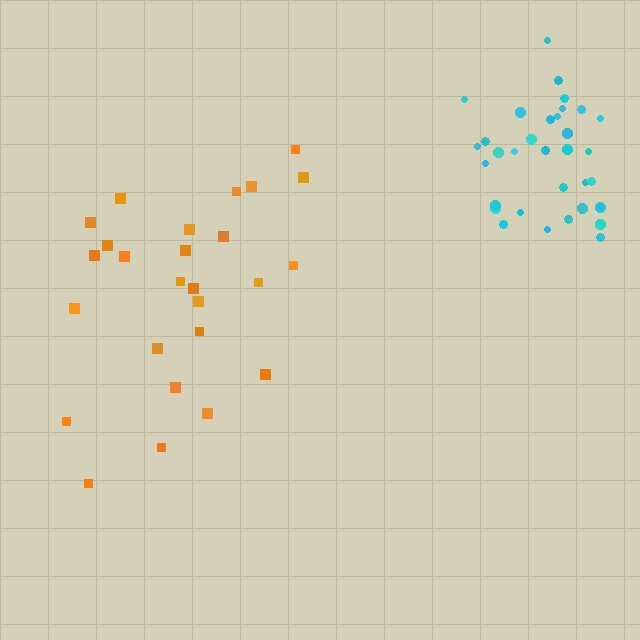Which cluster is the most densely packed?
Cyan.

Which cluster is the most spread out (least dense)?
Orange.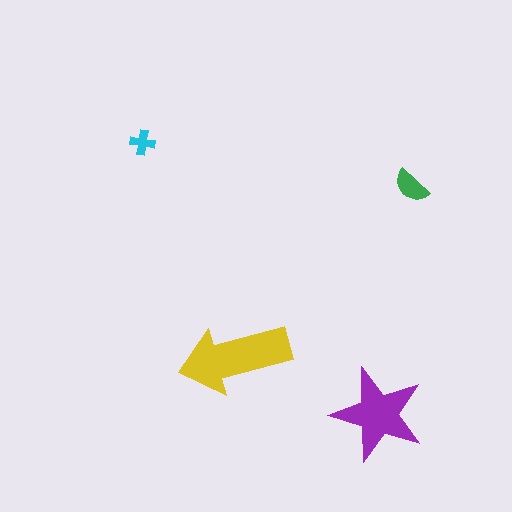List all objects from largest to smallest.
The yellow arrow, the purple star, the green semicircle, the cyan cross.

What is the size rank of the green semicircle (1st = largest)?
3rd.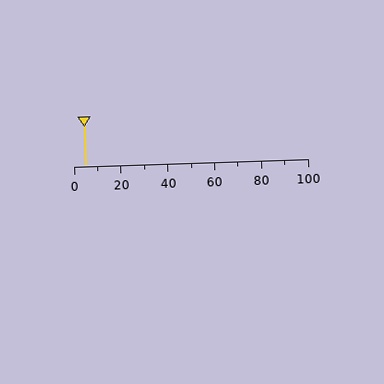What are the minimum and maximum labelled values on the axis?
The axis runs from 0 to 100.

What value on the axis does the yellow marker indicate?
The marker indicates approximately 5.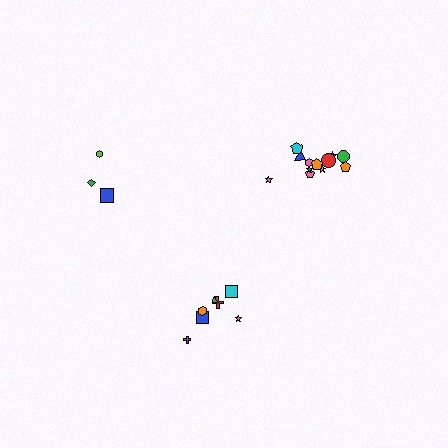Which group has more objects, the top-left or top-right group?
The top-right group.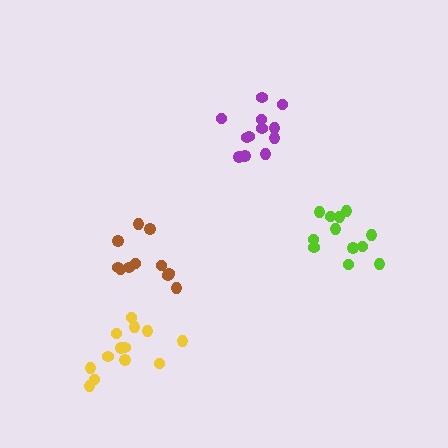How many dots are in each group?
Group 1: 12 dots, Group 2: 12 dots, Group 3: 11 dots, Group 4: 13 dots (48 total).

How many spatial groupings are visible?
There are 4 spatial groupings.